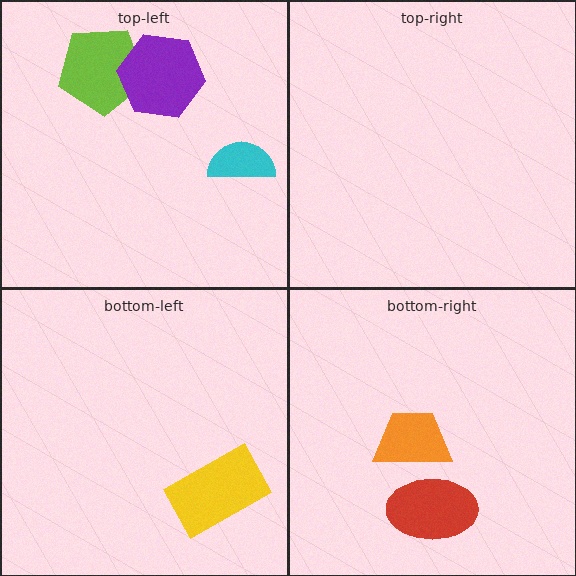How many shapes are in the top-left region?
3.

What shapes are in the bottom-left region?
The yellow rectangle.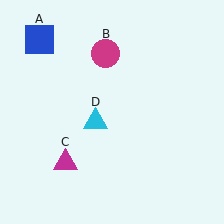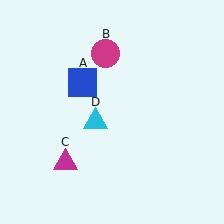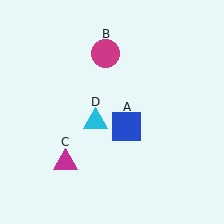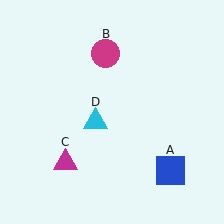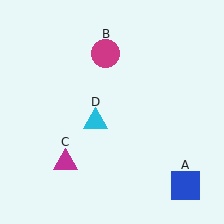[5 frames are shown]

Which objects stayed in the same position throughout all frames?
Magenta circle (object B) and magenta triangle (object C) and cyan triangle (object D) remained stationary.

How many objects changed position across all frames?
1 object changed position: blue square (object A).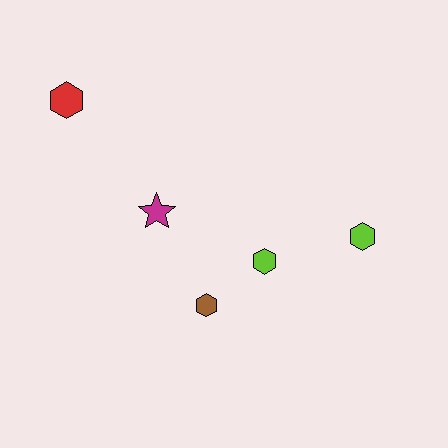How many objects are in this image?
There are 5 objects.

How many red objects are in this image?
There is 1 red object.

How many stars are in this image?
There is 1 star.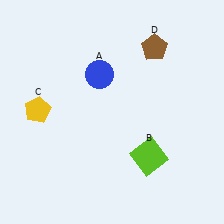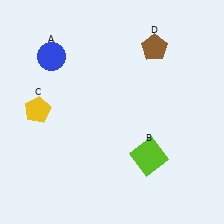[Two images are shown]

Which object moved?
The blue circle (A) moved left.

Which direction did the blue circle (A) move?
The blue circle (A) moved left.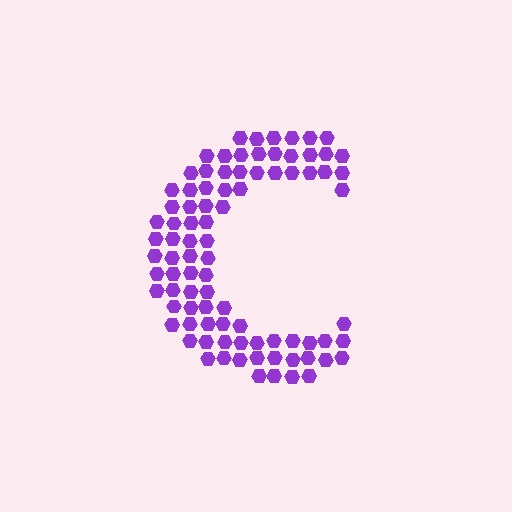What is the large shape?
The large shape is the letter C.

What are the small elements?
The small elements are hexagons.